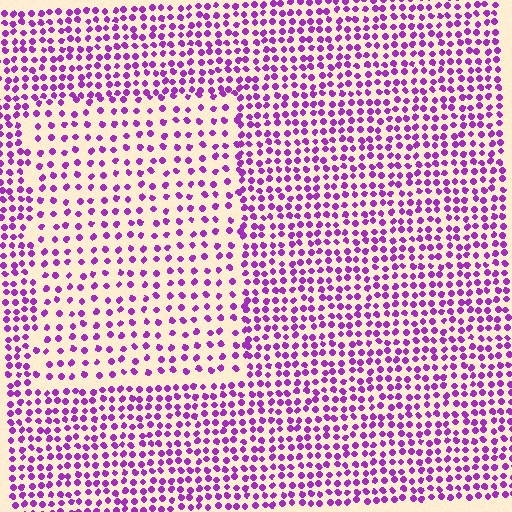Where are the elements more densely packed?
The elements are more densely packed outside the rectangle boundary.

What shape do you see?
I see a rectangle.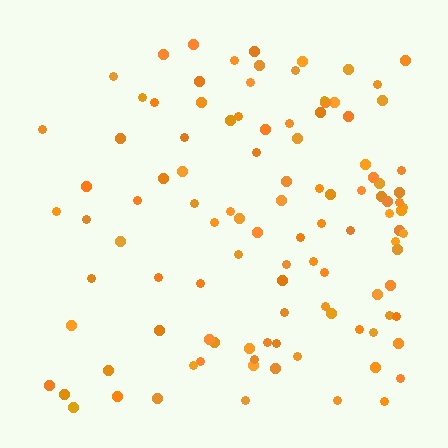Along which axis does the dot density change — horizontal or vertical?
Horizontal.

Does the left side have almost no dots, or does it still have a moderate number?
Still a moderate number, just noticeably fewer than the right.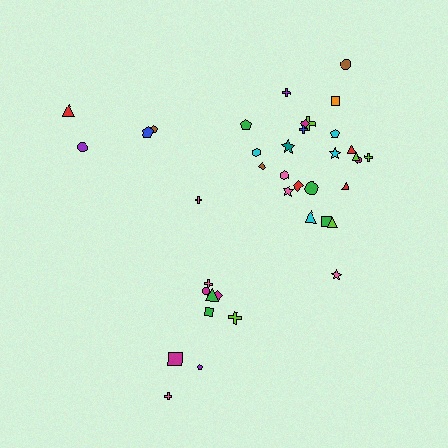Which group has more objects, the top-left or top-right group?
The top-right group.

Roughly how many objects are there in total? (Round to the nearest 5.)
Roughly 40 objects in total.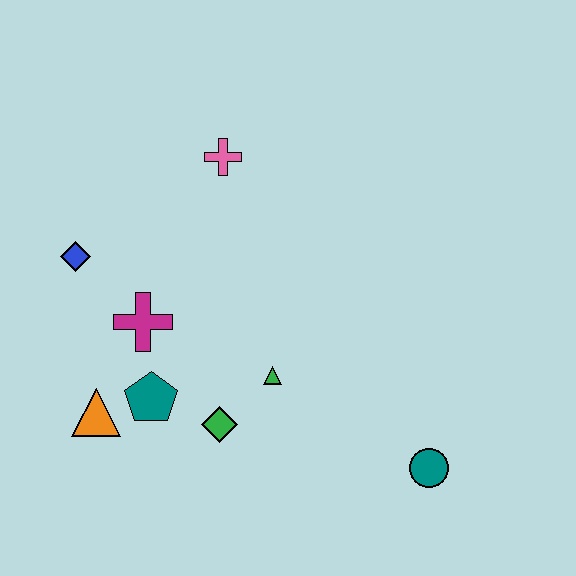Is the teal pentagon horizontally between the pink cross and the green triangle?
No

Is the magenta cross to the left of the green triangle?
Yes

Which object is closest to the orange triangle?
The teal pentagon is closest to the orange triangle.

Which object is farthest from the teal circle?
The blue diamond is farthest from the teal circle.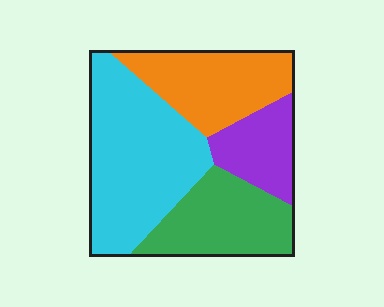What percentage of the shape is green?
Green takes up less than a quarter of the shape.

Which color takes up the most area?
Cyan, at roughly 40%.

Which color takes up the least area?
Purple, at roughly 15%.